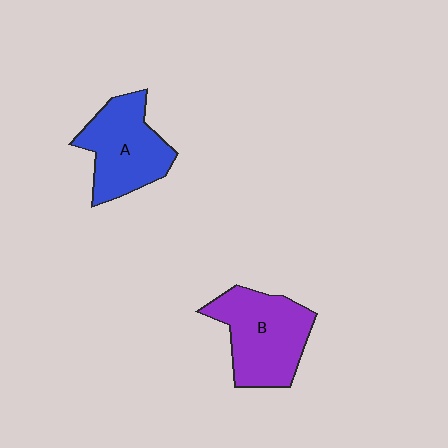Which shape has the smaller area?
Shape A (blue).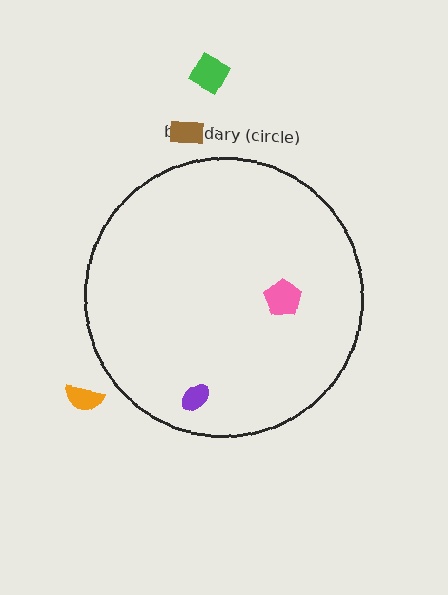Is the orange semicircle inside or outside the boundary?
Outside.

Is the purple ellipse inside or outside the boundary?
Inside.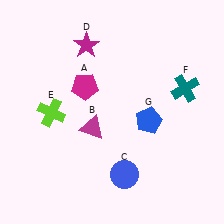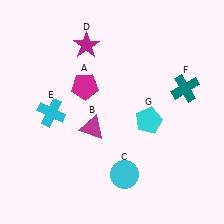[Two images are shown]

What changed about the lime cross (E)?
In Image 1, E is lime. In Image 2, it changed to cyan.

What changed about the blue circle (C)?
In Image 1, C is blue. In Image 2, it changed to cyan.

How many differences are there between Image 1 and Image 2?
There are 3 differences between the two images.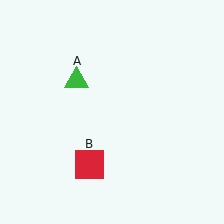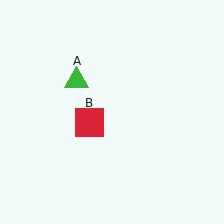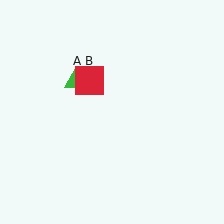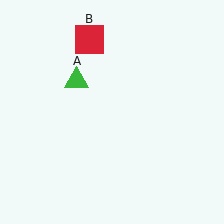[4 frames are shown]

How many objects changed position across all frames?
1 object changed position: red square (object B).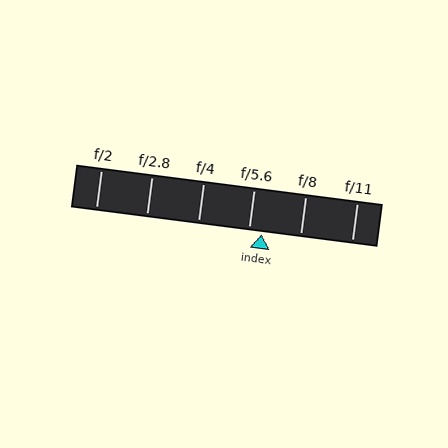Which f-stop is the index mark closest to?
The index mark is closest to f/5.6.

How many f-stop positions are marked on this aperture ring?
There are 6 f-stop positions marked.